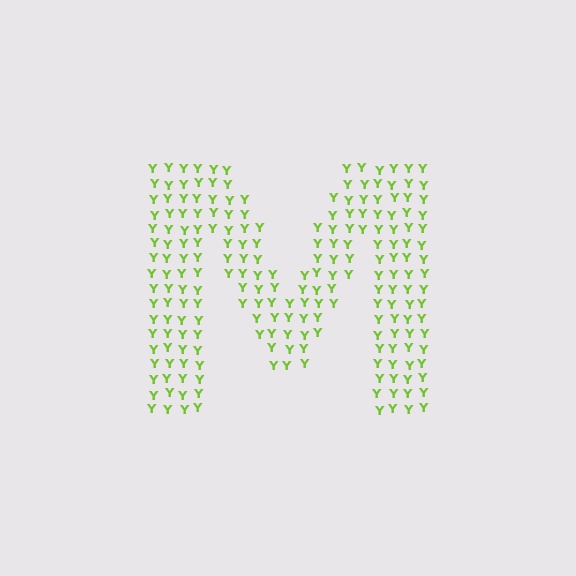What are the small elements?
The small elements are letter Y's.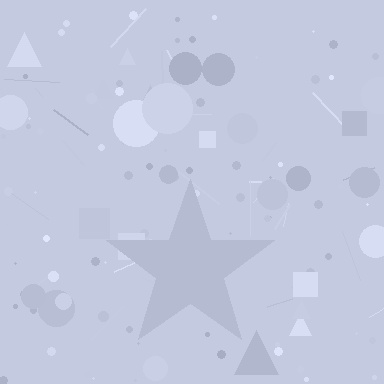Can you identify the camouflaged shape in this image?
The camouflaged shape is a star.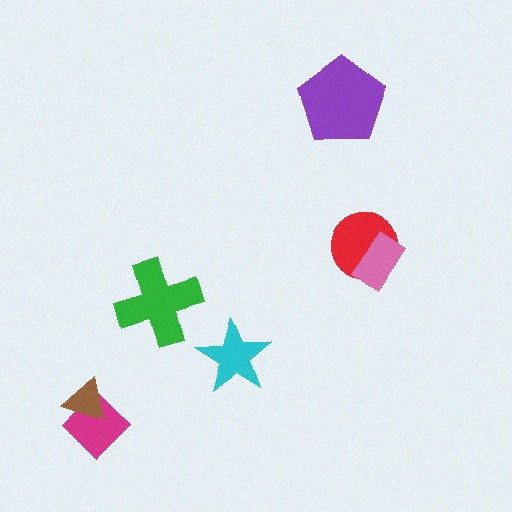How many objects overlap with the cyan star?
0 objects overlap with the cyan star.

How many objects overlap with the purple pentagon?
0 objects overlap with the purple pentagon.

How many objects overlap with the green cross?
0 objects overlap with the green cross.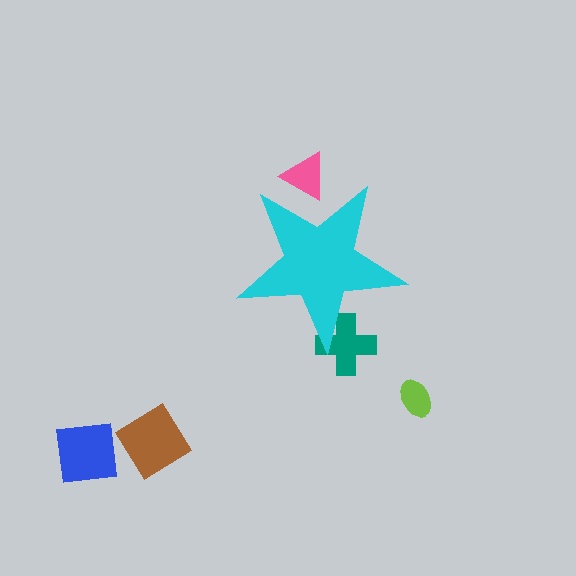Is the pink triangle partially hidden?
Yes, the pink triangle is partially hidden behind the cyan star.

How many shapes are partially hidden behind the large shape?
2 shapes are partially hidden.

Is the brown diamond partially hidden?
No, the brown diamond is fully visible.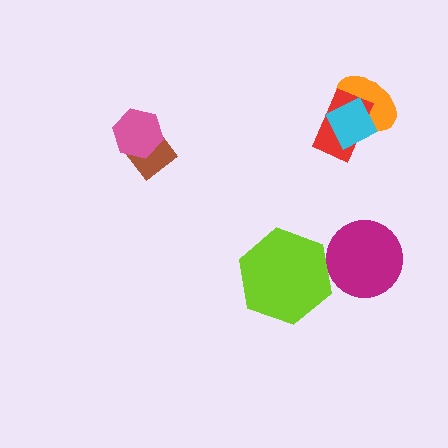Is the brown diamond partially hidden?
Yes, it is partially covered by another shape.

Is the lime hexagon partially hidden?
No, no other shape covers it.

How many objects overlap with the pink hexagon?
1 object overlaps with the pink hexagon.